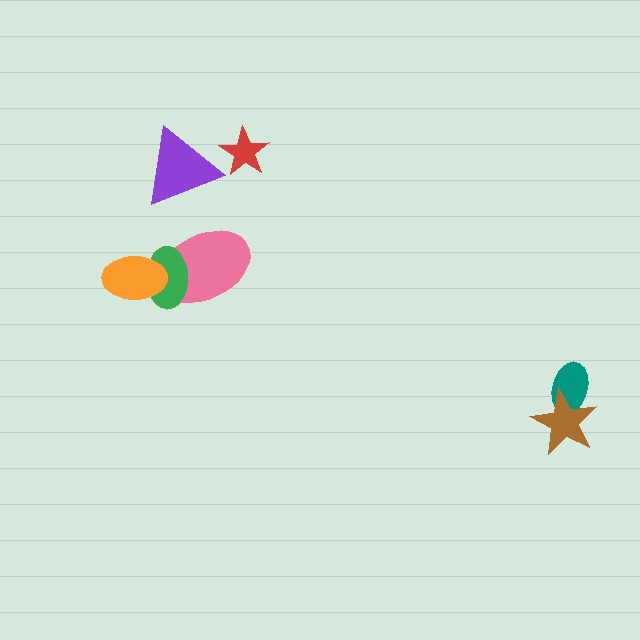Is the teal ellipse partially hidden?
Yes, it is partially covered by another shape.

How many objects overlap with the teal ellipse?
1 object overlaps with the teal ellipse.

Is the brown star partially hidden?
No, no other shape covers it.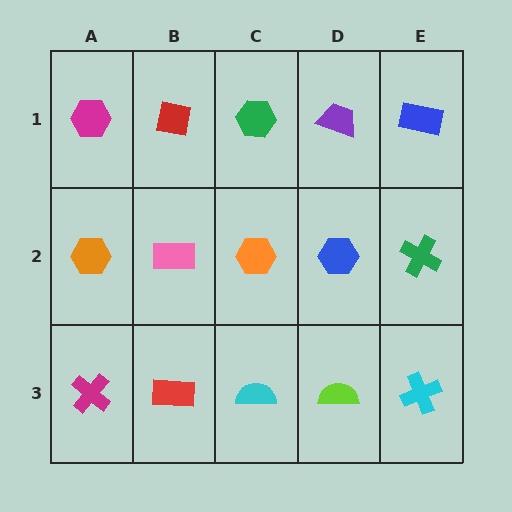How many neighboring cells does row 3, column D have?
3.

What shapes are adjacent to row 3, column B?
A pink rectangle (row 2, column B), a magenta cross (row 3, column A), a cyan semicircle (row 3, column C).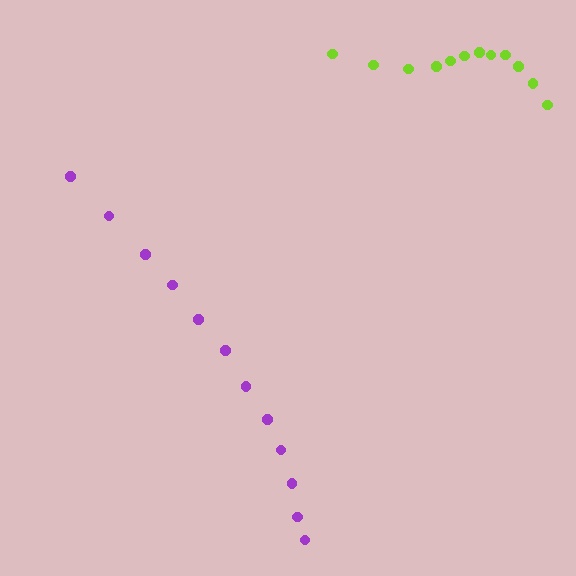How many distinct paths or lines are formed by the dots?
There are 2 distinct paths.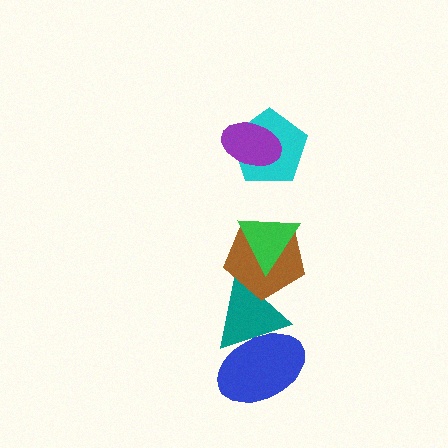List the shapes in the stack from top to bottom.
From top to bottom: the purple ellipse, the cyan pentagon, the green triangle, the brown pentagon, the teal triangle, the blue ellipse.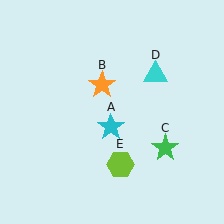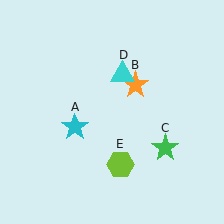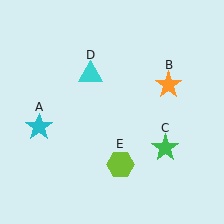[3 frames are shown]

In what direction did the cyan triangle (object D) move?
The cyan triangle (object D) moved left.